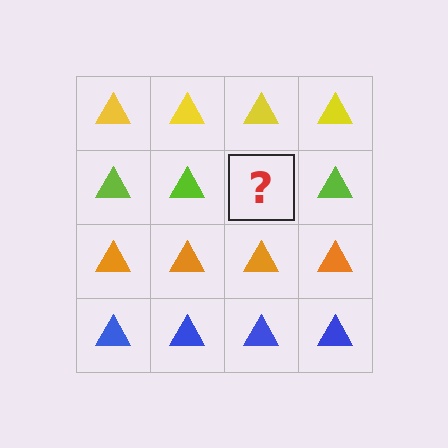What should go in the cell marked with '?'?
The missing cell should contain a lime triangle.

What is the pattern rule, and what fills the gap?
The rule is that each row has a consistent color. The gap should be filled with a lime triangle.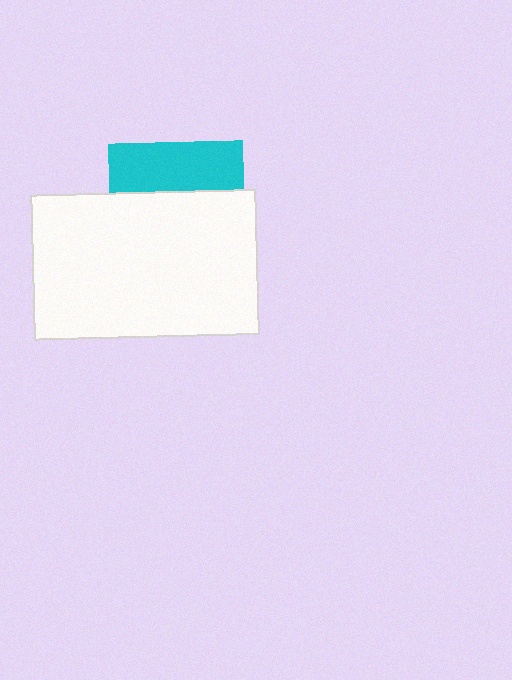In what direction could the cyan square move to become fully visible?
The cyan square could move up. That would shift it out from behind the white rectangle entirely.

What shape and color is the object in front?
The object in front is a white rectangle.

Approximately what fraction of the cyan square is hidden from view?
Roughly 63% of the cyan square is hidden behind the white rectangle.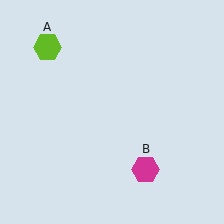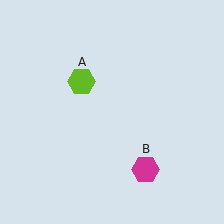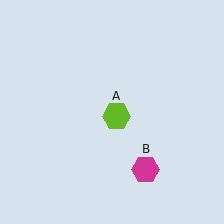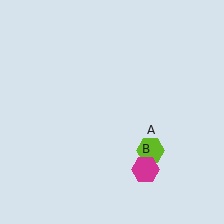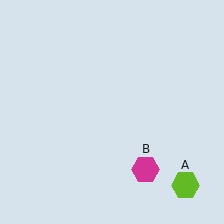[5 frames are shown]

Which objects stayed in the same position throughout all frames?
Magenta hexagon (object B) remained stationary.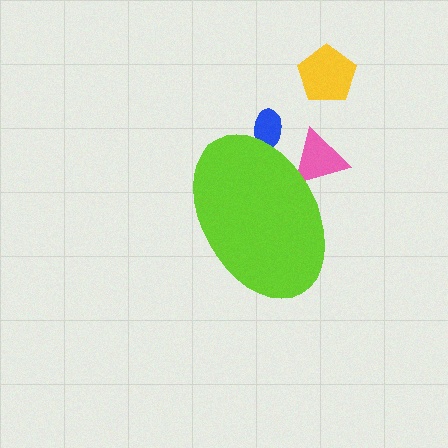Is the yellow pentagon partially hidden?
No, the yellow pentagon is fully visible.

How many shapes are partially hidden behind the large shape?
2 shapes are partially hidden.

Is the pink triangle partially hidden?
Yes, the pink triangle is partially hidden behind the lime ellipse.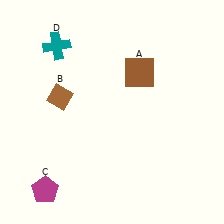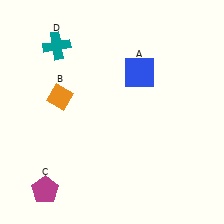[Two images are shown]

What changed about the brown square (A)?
In Image 1, A is brown. In Image 2, it changed to blue.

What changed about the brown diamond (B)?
In Image 1, B is brown. In Image 2, it changed to orange.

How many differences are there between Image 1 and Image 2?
There are 2 differences between the two images.